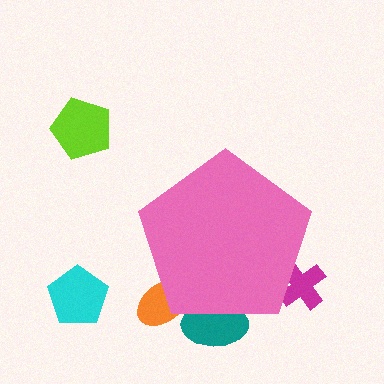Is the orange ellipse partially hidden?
Yes, the orange ellipse is partially hidden behind the pink pentagon.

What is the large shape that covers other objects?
A pink pentagon.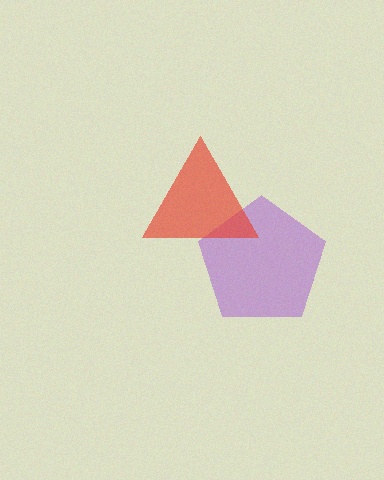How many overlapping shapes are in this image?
There are 2 overlapping shapes in the image.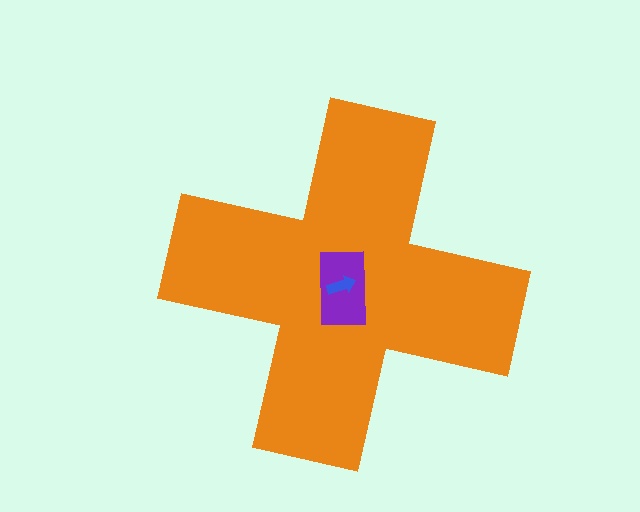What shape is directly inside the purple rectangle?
The blue arrow.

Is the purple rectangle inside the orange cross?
Yes.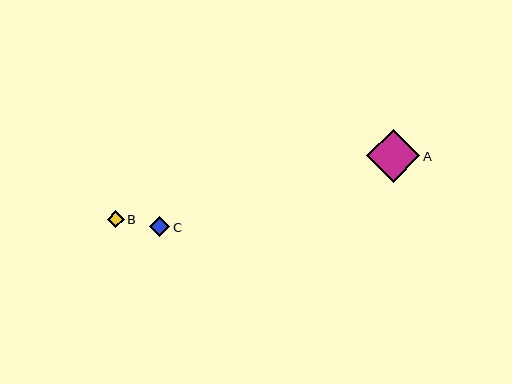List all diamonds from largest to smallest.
From largest to smallest: A, C, B.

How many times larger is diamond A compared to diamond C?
Diamond A is approximately 2.7 times the size of diamond C.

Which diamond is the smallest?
Diamond B is the smallest with a size of approximately 17 pixels.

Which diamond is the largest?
Diamond A is the largest with a size of approximately 53 pixels.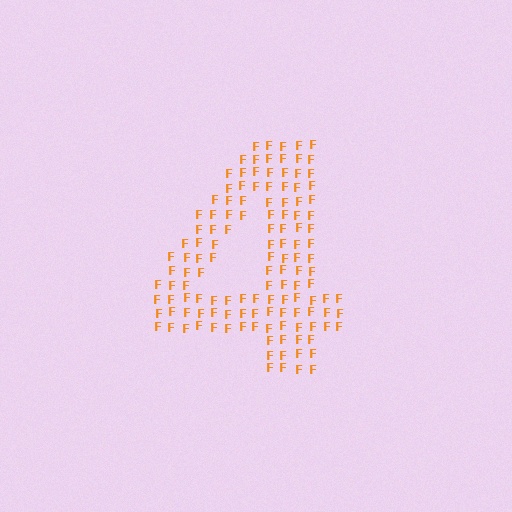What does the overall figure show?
The overall figure shows the digit 4.